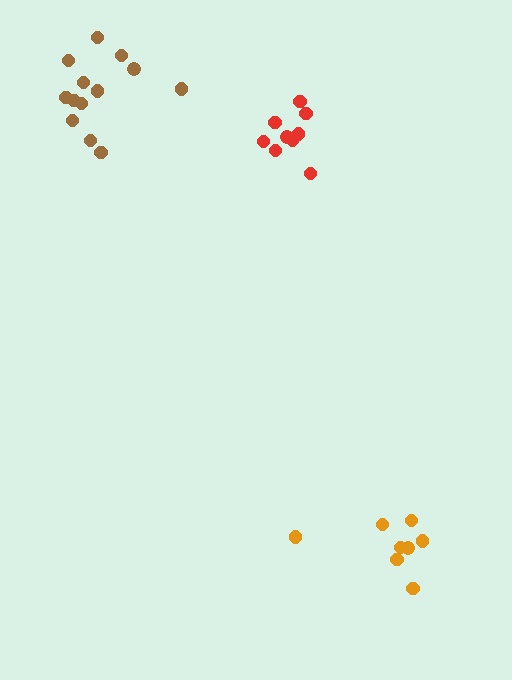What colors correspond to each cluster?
The clusters are colored: orange, brown, red.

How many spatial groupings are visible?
There are 3 spatial groupings.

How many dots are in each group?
Group 1: 8 dots, Group 2: 13 dots, Group 3: 9 dots (30 total).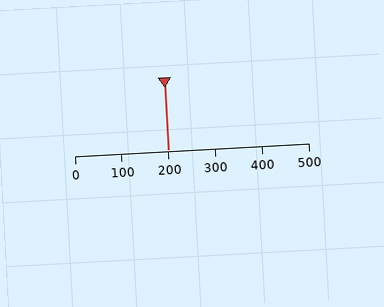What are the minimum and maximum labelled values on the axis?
The axis runs from 0 to 500.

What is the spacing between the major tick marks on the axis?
The major ticks are spaced 100 apart.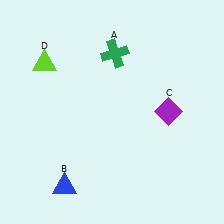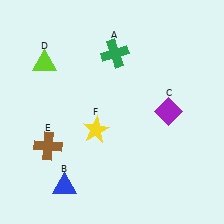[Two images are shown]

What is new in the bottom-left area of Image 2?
A brown cross (E) was added in the bottom-left area of Image 2.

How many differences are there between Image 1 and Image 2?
There are 2 differences between the two images.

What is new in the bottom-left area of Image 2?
A yellow star (F) was added in the bottom-left area of Image 2.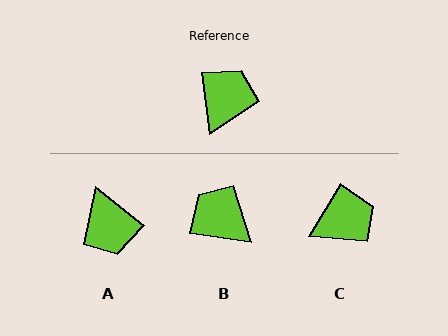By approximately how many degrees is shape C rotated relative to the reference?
Approximately 38 degrees clockwise.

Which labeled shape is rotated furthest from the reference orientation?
A, about 136 degrees away.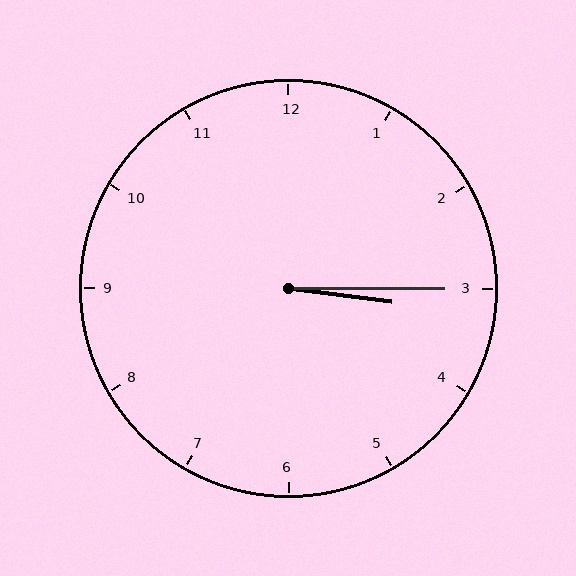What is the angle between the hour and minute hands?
Approximately 8 degrees.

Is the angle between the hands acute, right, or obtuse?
It is acute.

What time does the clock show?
3:15.